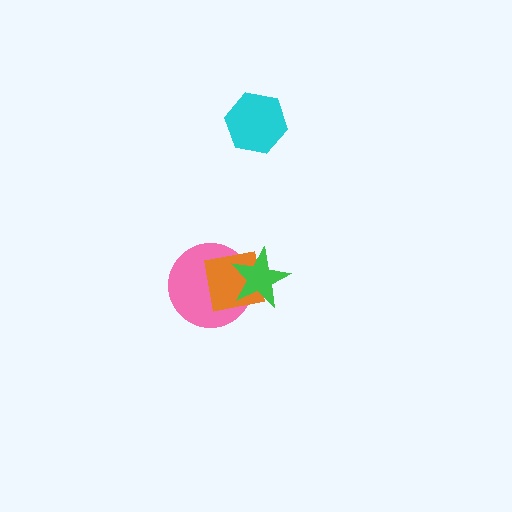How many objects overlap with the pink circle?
2 objects overlap with the pink circle.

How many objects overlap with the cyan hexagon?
0 objects overlap with the cyan hexagon.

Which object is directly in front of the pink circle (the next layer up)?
The orange square is directly in front of the pink circle.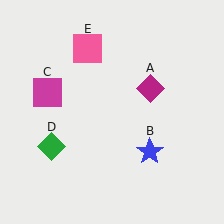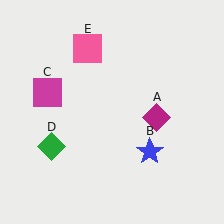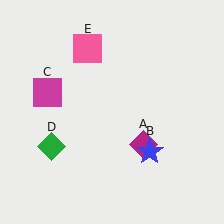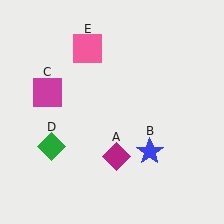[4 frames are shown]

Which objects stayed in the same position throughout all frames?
Blue star (object B) and magenta square (object C) and green diamond (object D) and pink square (object E) remained stationary.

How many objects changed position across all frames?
1 object changed position: magenta diamond (object A).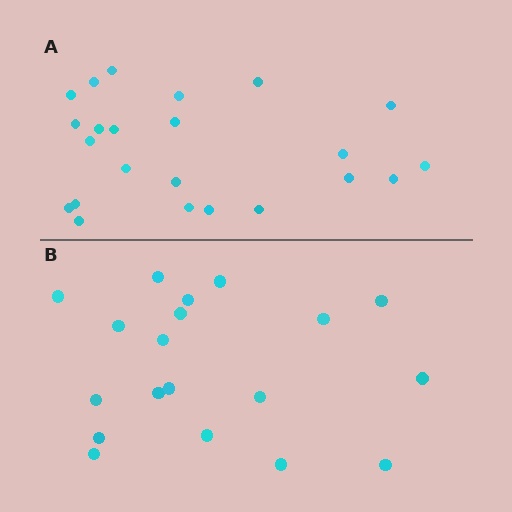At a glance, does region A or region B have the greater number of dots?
Region A (the top region) has more dots.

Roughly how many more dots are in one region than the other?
Region A has about 4 more dots than region B.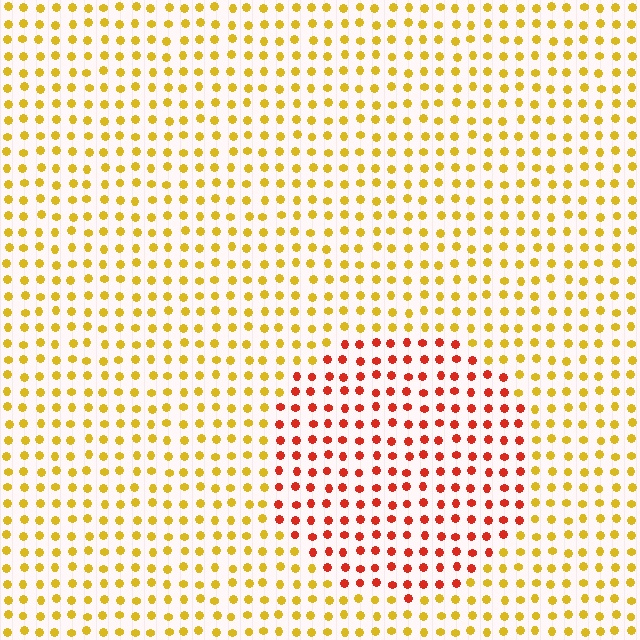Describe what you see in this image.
The image is filled with small yellow elements in a uniform arrangement. A circle-shaped region is visible where the elements are tinted to a slightly different hue, forming a subtle color boundary.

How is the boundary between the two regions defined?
The boundary is defined purely by a slight shift in hue (about 46 degrees). Spacing, size, and orientation are identical on both sides.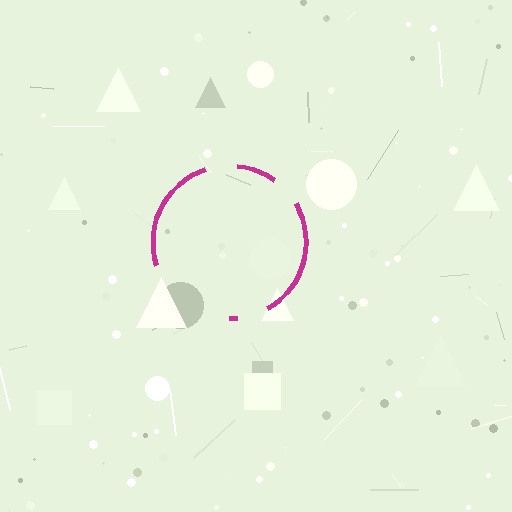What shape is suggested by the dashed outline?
The dashed outline suggests a circle.